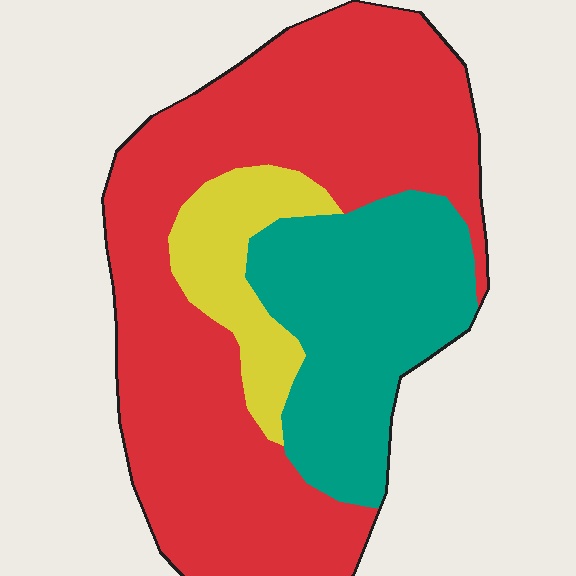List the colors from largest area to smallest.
From largest to smallest: red, teal, yellow.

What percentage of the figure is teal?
Teal takes up between a sixth and a third of the figure.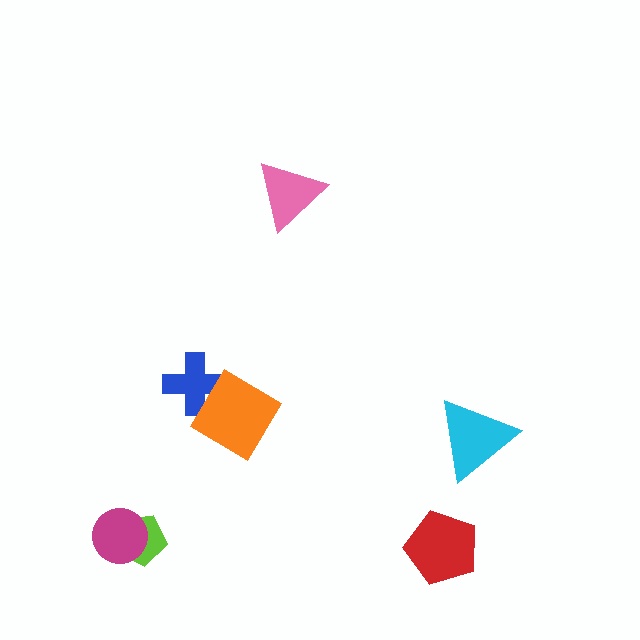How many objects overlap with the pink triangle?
0 objects overlap with the pink triangle.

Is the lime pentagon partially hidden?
Yes, it is partially covered by another shape.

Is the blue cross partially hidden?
Yes, it is partially covered by another shape.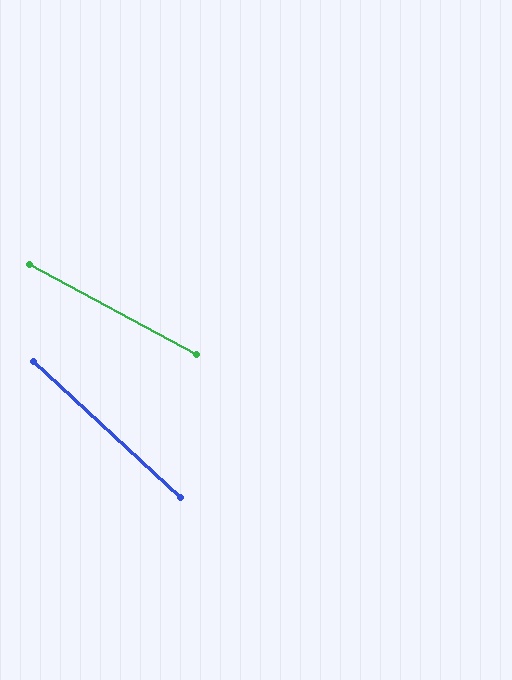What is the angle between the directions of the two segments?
Approximately 14 degrees.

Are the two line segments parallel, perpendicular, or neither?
Neither parallel nor perpendicular — they differ by about 14°.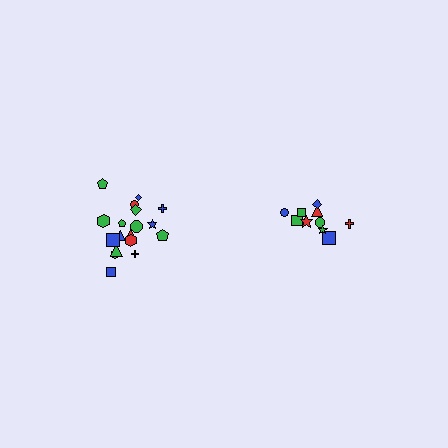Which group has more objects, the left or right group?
The left group.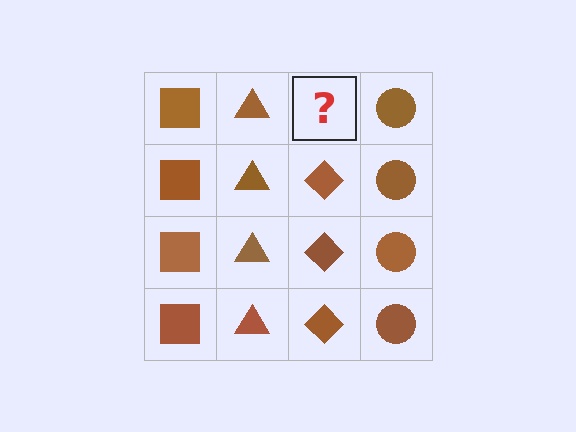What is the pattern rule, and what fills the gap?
The rule is that each column has a consistent shape. The gap should be filled with a brown diamond.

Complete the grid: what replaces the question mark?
The question mark should be replaced with a brown diamond.